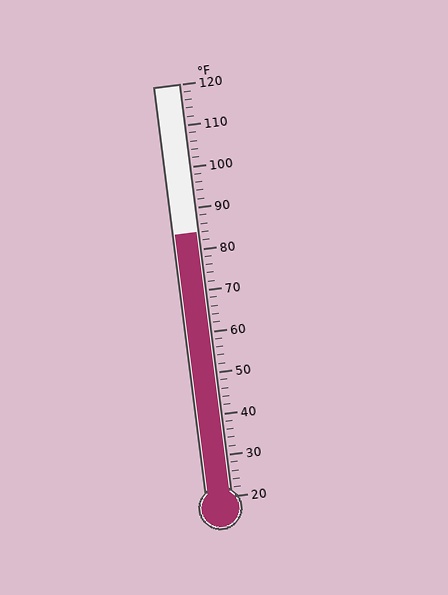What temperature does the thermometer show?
The thermometer shows approximately 84°F.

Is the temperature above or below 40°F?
The temperature is above 40°F.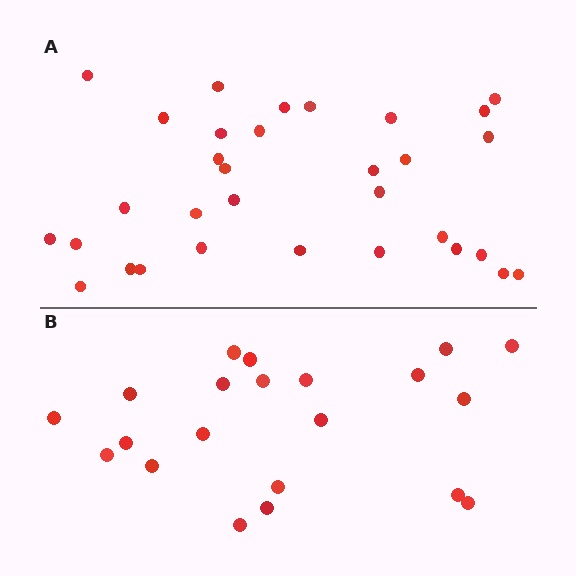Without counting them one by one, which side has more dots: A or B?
Region A (the top region) has more dots.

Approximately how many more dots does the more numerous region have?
Region A has roughly 12 or so more dots than region B.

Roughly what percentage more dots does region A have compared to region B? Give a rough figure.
About 50% more.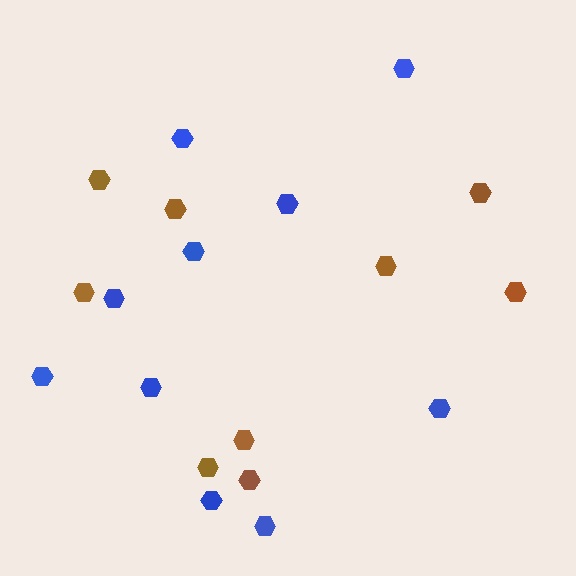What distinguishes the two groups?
There are 2 groups: one group of blue hexagons (10) and one group of brown hexagons (9).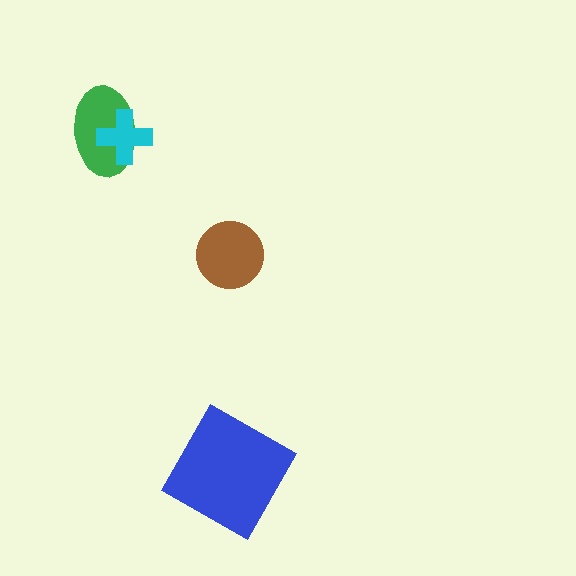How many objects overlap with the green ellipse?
1 object overlaps with the green ellipse.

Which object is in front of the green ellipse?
The cyan cross is in front of the green ellipse.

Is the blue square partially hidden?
No, no other shape covers it.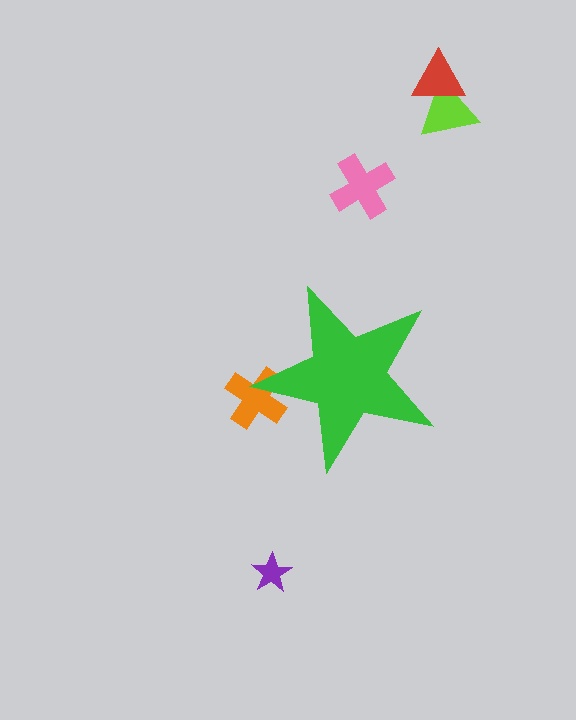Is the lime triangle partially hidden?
No, the lime triangle is fully visible.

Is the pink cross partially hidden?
No, the pink cross is fully visible.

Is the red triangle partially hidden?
No, the red triangle is fully visible.